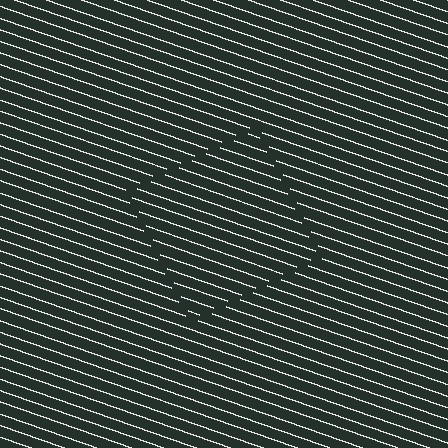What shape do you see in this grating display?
An illusory square. The interior of the shape contains the same grating, shifted by half a period — the contour is defined by the phase discontinuity where line-ends from the inner and outer gratings abut.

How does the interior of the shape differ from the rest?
The interior of the shape contains the same grating, shifted by half a period — the contour is defined by the phase discontinuity where line-ends from the inner and outer gratings abut.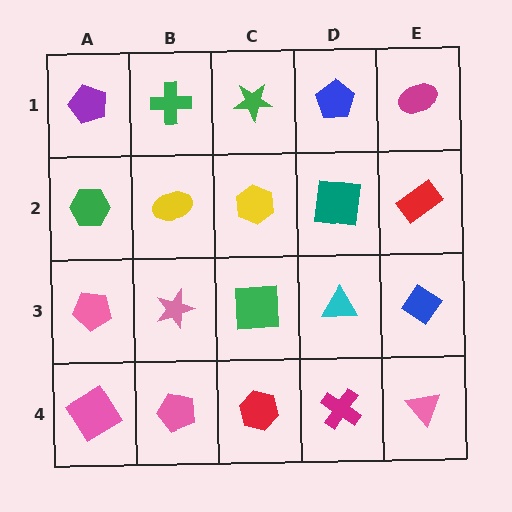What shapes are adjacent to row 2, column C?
A green star (row 1, column C), a green square (row 3, column C), a yellow ellipse (row 2, column B), a teal square (row 2, column D).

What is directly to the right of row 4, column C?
A magenta cross.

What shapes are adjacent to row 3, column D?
A teal square (row 2, column D), a magenta cross (row 4, column D), a green square (row 3, column C), a blue diamond (row 3, column E).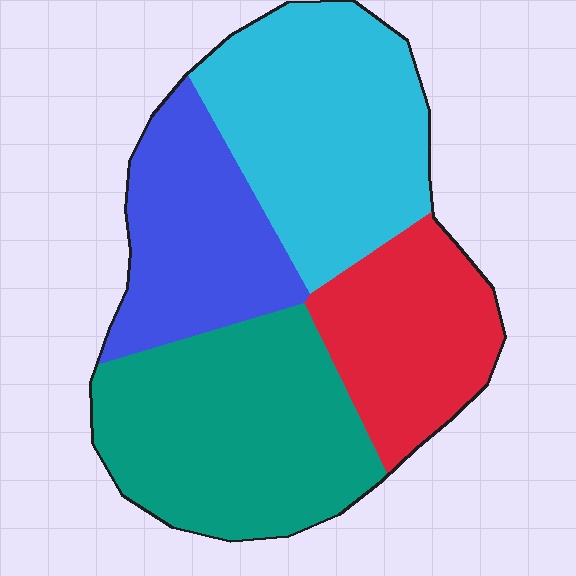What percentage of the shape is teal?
Teal takes up between a quarter and a half of the shape.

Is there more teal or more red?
Teal.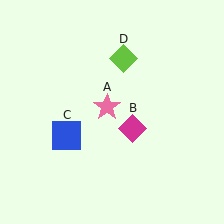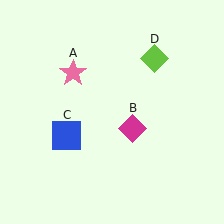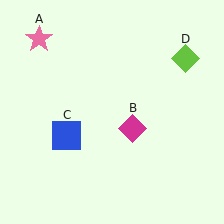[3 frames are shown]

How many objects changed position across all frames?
2 objects changed position: pink star (object A), lime diamond (object D).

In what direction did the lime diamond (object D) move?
The lime diamond (object D) moved right.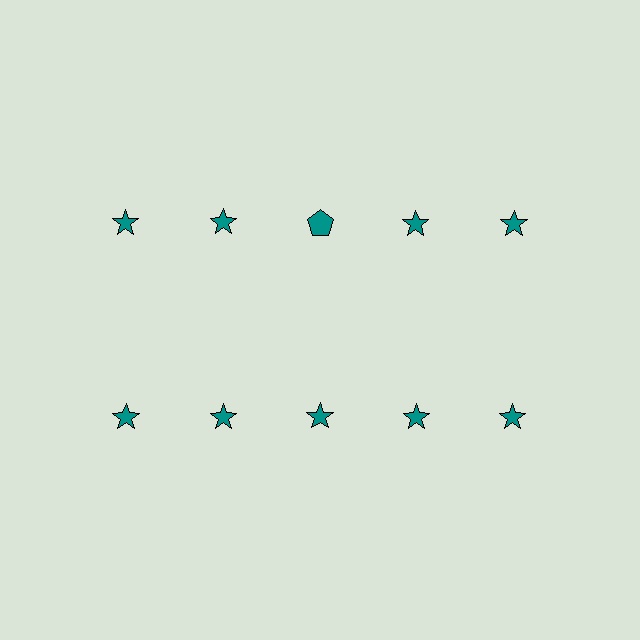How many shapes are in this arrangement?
There are 10 shapes arranged in a grid pattern.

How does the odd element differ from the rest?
It has a different shape: pentagon instead of star.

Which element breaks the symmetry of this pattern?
The teal pentagon in the top row, center column breaks the symmetry. All other shapes are teal stars.